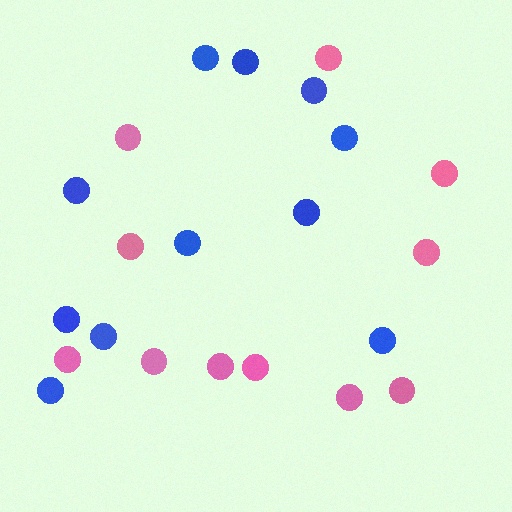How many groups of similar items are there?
There are 2 groups: one group of pink circles (11) and one group of blue circles (11).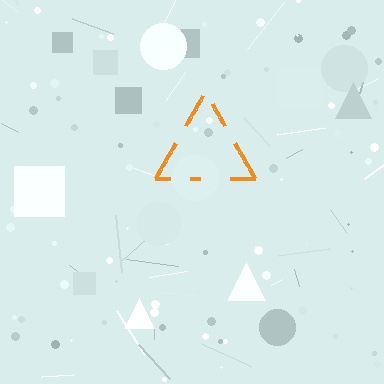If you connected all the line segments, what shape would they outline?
They would outline a triangle.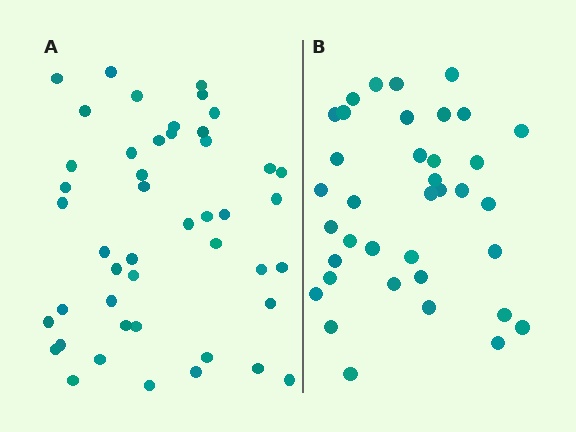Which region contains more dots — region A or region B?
Region A (the left region) has more dots.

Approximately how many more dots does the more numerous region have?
Region A has roughly 8 or so more dots than region B.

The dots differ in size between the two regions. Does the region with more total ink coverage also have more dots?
No. Region B has more total ink coverage because its dots are larger, but region A actually contains more individual dots. Total area can be misleading — the number of items is what matters here.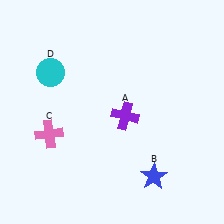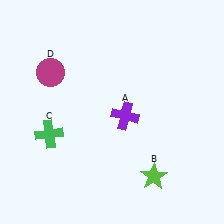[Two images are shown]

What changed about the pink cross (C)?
In Image 1, C is pink. In Image 2, it changed to green.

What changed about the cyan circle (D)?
In Image 1, D is cyan. In Image 2, it changed to magenta.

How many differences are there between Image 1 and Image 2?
There are 3 differences between the two images.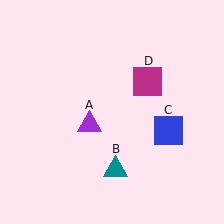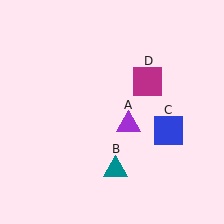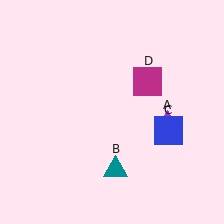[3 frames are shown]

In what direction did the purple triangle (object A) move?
The purple triangle (object A) moved right.